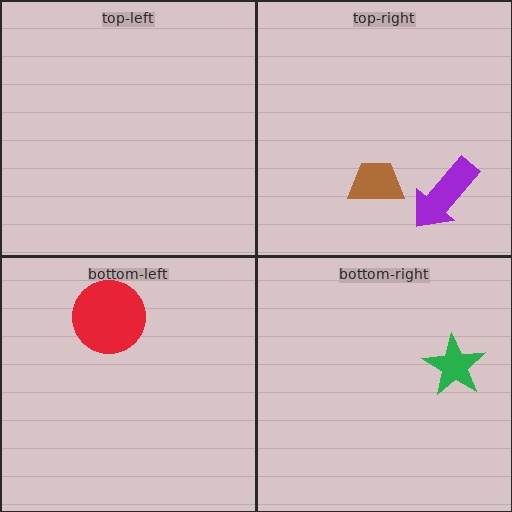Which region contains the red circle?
The bottom-left region.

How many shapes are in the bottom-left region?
1.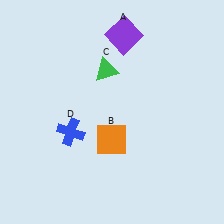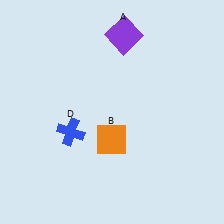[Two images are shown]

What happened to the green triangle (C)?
The green triangle (C) was removed in Image 2. It was in the top-left area of Image 1.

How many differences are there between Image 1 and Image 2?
There is 1 difference between the two images.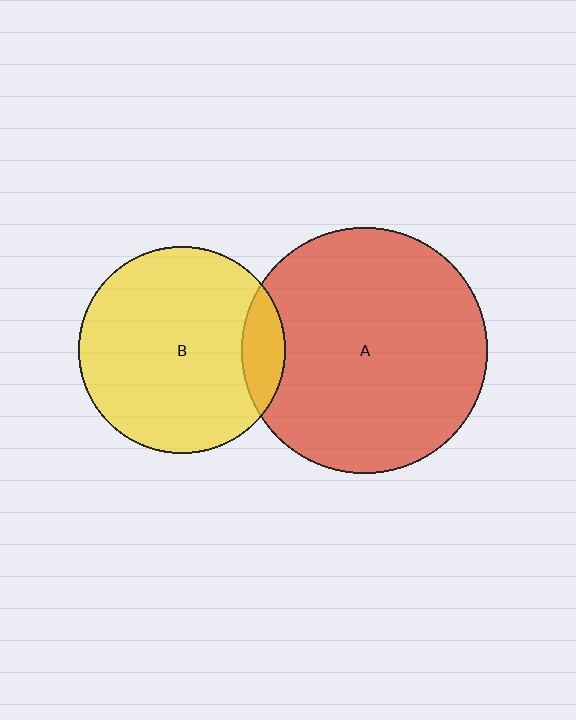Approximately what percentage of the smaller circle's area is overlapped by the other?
Approximately 10%.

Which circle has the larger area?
Circle A (red).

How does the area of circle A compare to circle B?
Approximately 1.4 times.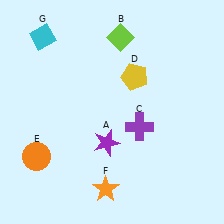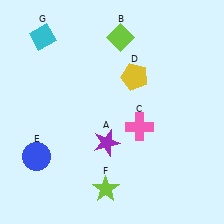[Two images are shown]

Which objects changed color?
C changed from purple to pink. E changed from orange to blue. F changed from orange to lime.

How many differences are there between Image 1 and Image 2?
There are 3 differences between the two images.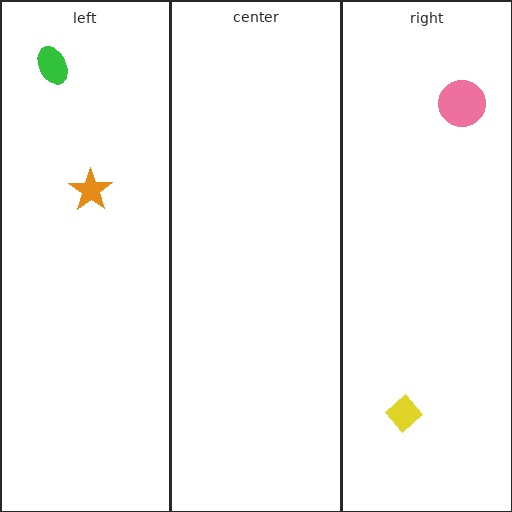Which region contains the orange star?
The left region.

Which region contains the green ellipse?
The left region.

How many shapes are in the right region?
2.